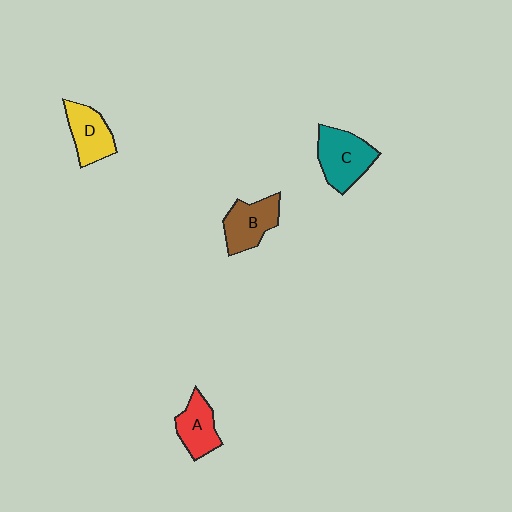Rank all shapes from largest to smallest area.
From largest to smallest: C (teal), B (brown), D (yellow), A (red).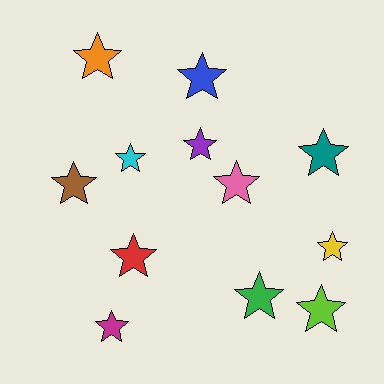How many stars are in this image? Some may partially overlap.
There are 12 stars.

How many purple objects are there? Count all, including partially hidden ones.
There is 1 purple object.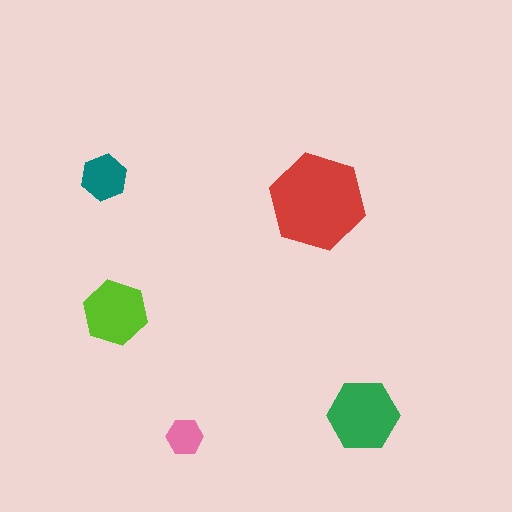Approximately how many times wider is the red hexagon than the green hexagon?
About 1.5 times wider.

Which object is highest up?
The teal hexagon is topmost.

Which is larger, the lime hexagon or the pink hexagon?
The lime one.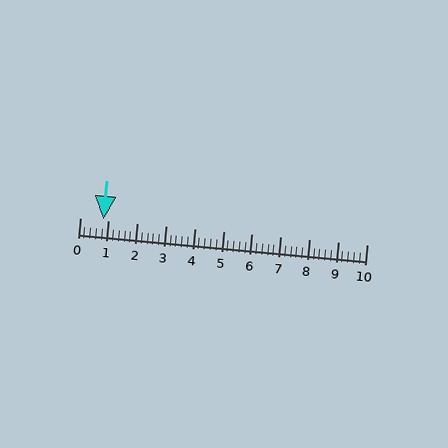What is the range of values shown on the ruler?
The ruler shows values from 0 to 10.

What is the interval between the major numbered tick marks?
The major tick marks are spaced 1 units apart.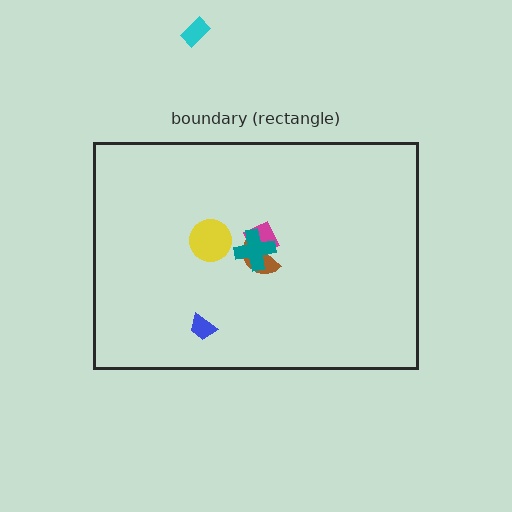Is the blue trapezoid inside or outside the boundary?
Inside.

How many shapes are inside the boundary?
5 inside, 1 outside.